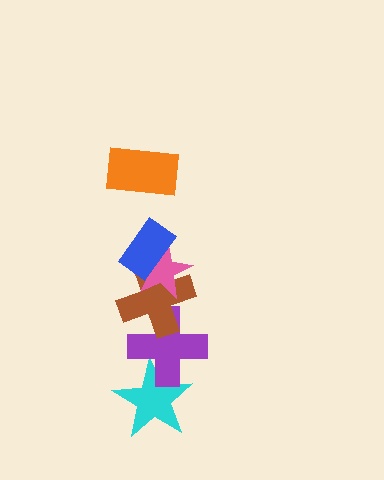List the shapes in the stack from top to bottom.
From top to bottom: the orange rectangle, the blue rectangle, the pink star, the brown cross, the purple cross, the cyan star.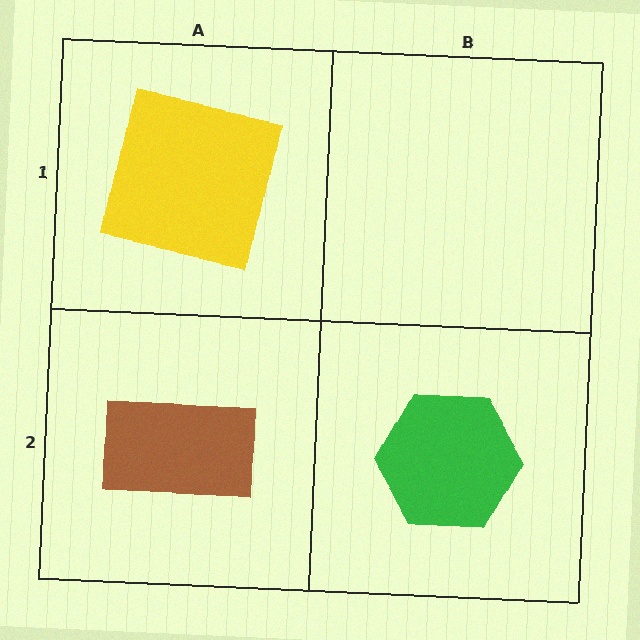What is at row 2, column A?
A brown rectangle.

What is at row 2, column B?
A green hexagon.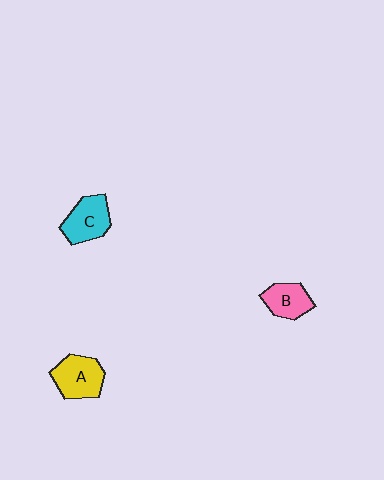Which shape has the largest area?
Shape A (yellow).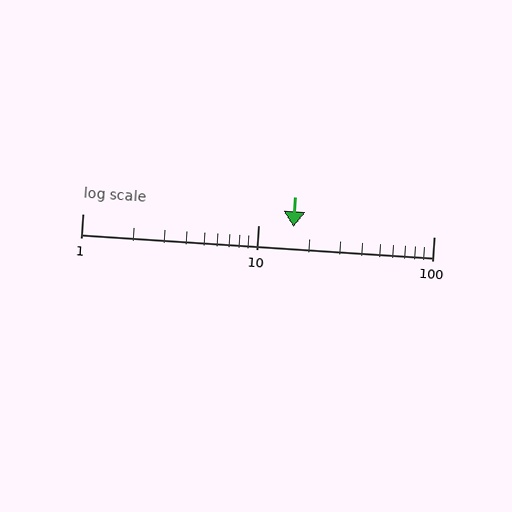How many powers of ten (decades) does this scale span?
The scale spans 2 decades, from 1 to 100.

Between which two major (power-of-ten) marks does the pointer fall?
The pointer is between 10 and 100.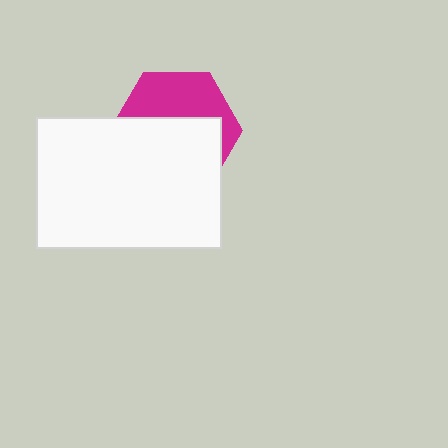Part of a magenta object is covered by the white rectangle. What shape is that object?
It is a hexagon.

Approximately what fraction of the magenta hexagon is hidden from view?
Roughly 58% of the magenta hexagon is hidden behind the white rectangle.